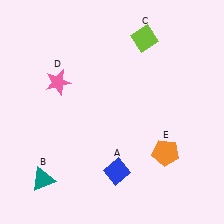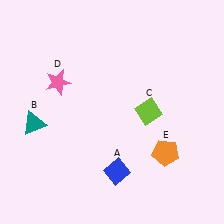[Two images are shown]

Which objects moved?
The objects that moved are: the teal triangle (B), the lime diamond (C).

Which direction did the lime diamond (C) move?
The lime diamond (C) moved down.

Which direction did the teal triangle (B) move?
The teal triangle (B) moved up.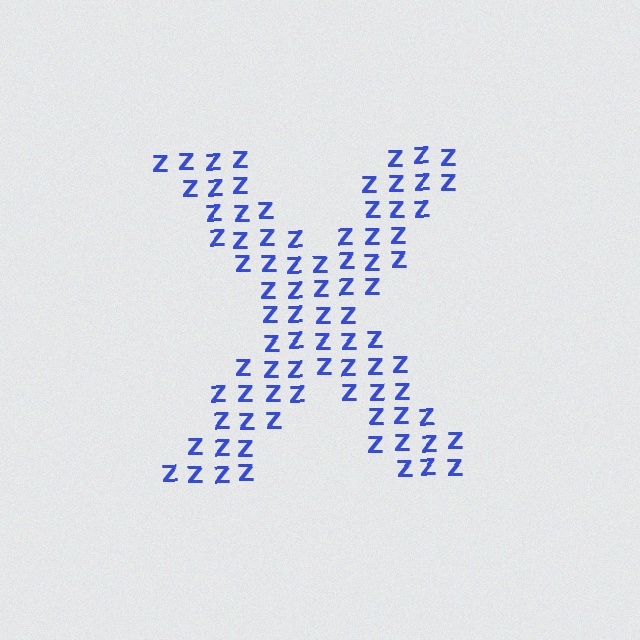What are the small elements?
The small elements are letter Z's.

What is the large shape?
The large shape is the letter X.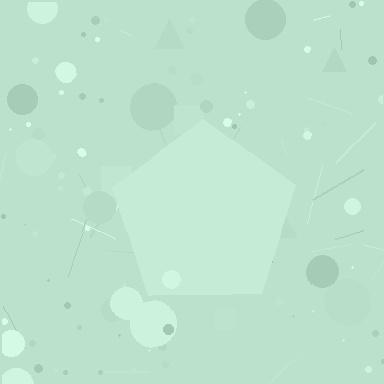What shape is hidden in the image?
A pentagon is hidden in the image.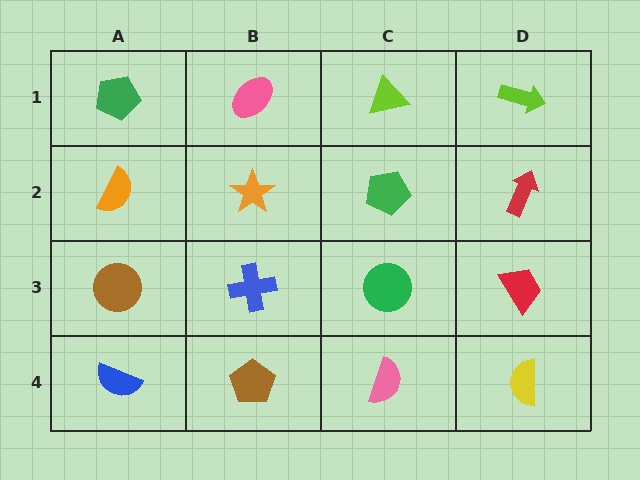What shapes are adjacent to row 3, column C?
A green pentagon (row 2, column C), a pink semicircle (row 4, column C), a blue cross (row 3, column B), a red trapezoid (row 3, column D).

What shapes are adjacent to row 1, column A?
An orange semicircle (row 2, column A), a pink ellipse (row 1, column B).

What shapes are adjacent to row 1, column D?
A red arrow (row 2, column D), a lime triangle (row 1, column C).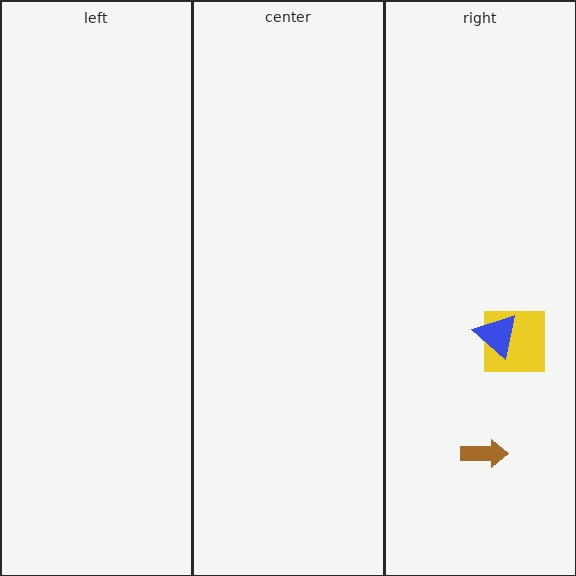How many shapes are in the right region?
3.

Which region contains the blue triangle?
The right region.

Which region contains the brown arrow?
The right region.